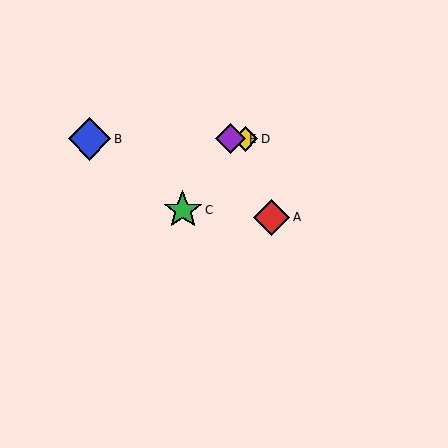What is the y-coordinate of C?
Object C is at y≈210.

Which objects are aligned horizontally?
Objects B, D, E are aligned horizontally.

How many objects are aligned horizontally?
3 objects (B, D, E) are aligned horizontally.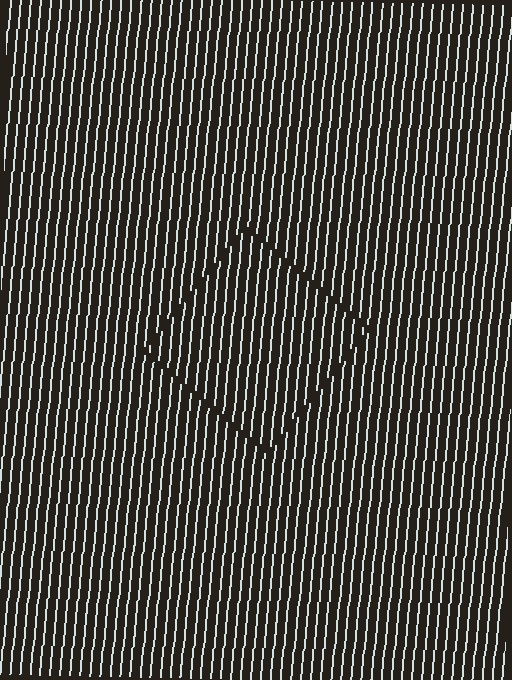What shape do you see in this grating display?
An illusory square. The interior of the shape contains the same grating, shifted by half a period — the contour is defined by the phase discontinuity where line-ends from the inner and outer gratings abut.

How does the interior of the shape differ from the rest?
The interior of the shape contains the same grating, shifted by half a period — the contour is defined by the phase discontinuity where line-ends from the inner and outer gratings abut.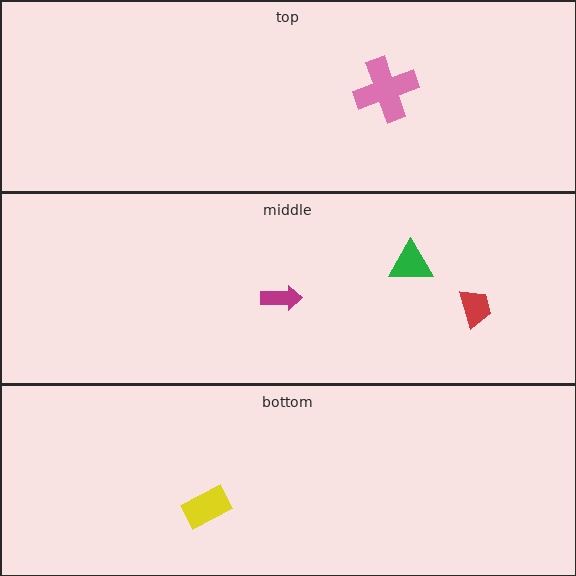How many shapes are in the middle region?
3.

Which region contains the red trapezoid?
The middle region.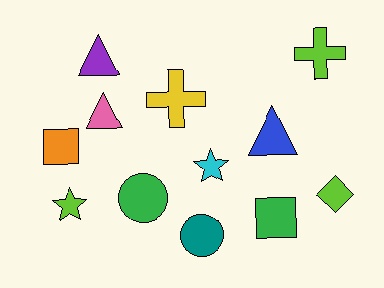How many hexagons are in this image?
There are no hexagons.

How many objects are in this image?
There are 12 objects.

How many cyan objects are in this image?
There is 1 cyan object.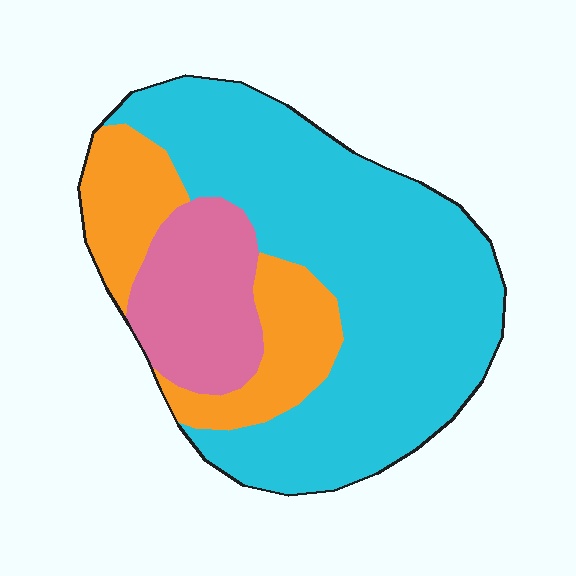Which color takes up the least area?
Pink, at roughly 15%.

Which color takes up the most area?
Cyan, at roughly 60%.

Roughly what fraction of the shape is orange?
Orange takes up about one fifth (1/5) of the shape.